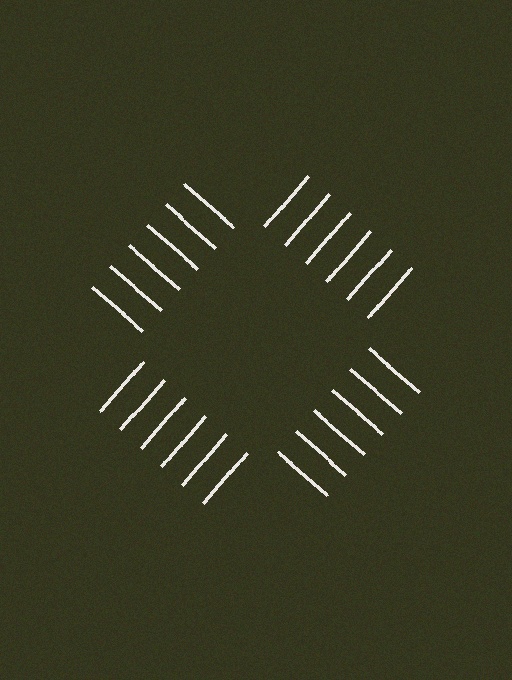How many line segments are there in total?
24 — 6 along each of the 4 edges.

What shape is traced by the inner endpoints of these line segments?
An illusory square — the line segments terminate on its edges but no continuous stroke is drawn.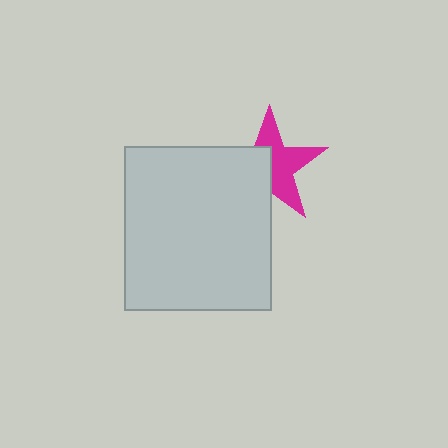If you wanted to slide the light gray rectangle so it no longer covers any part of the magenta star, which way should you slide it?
Slide it toward the lower-left — that is the most direct way to separate the two shapes.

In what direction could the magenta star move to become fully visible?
The magenta star could move toward the upper-right. That would shift it out from behind the light gray rectangle entirely.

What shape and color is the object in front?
The object in front is a light gray rectangle.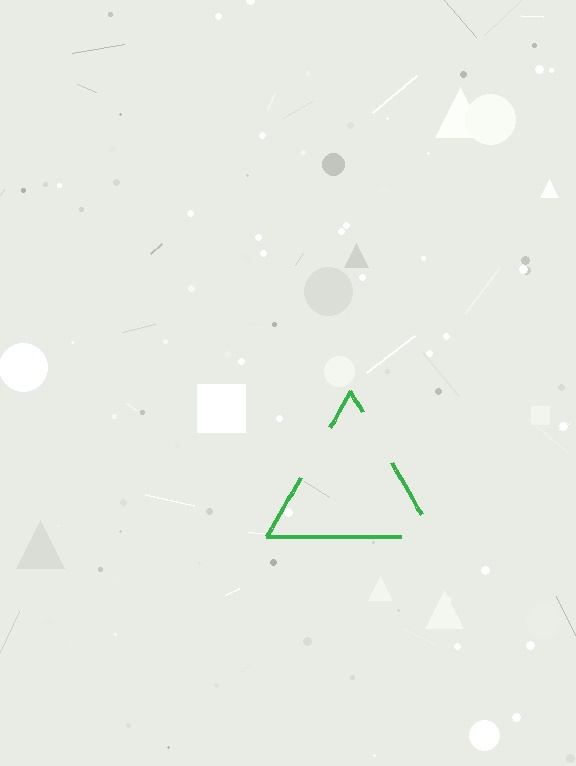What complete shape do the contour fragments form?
The contour fragments form a triangle.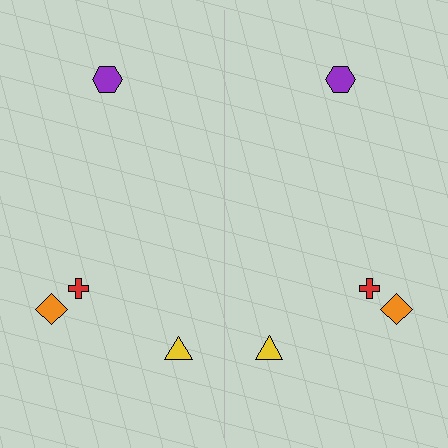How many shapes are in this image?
There are 8 shapes in this image.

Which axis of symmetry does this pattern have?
The pattern has a vertical axis of symmetry running through the center of the image.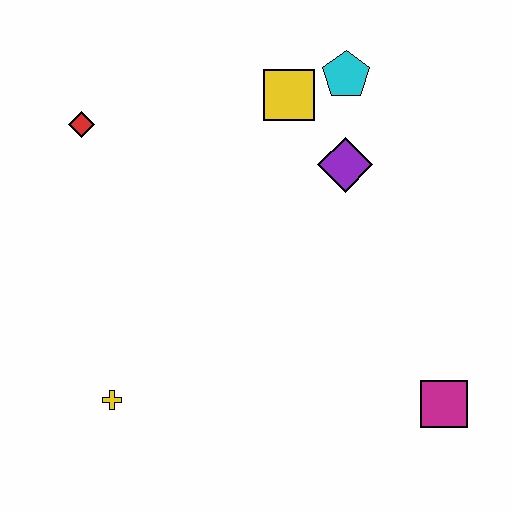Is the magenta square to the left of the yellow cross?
No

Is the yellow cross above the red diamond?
No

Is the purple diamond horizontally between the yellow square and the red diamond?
No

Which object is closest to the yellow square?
The cyan pentagon is closest to the yellow square.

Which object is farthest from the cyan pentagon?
The yellow cross is farthest from the cyan pentagon.